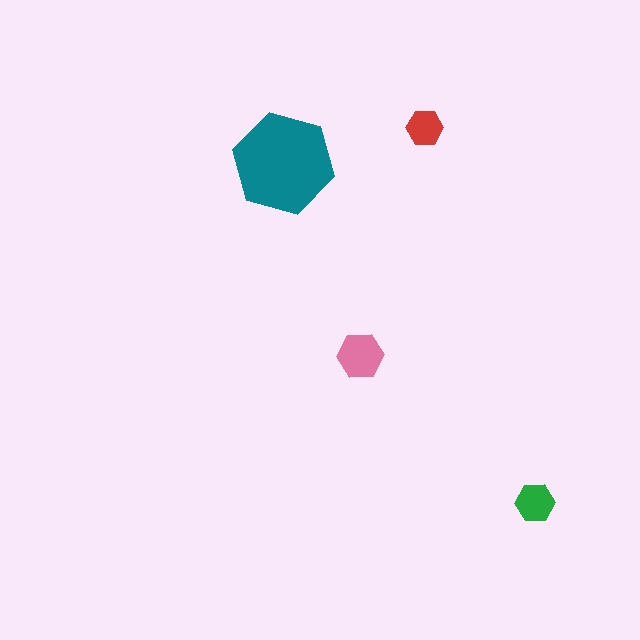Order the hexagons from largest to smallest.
the teal one, the pink one, the green one, the red one.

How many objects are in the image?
There are 4 objects in the image.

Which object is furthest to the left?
The teal hexagon is leftmost.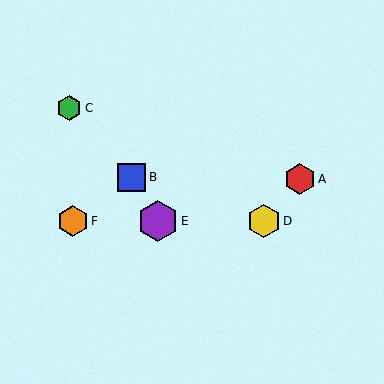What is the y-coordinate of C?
Object C is at y≈108.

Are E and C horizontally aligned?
No, E is at y≈221 and C is at y≈108.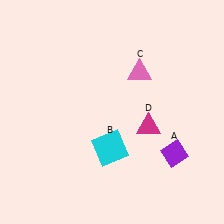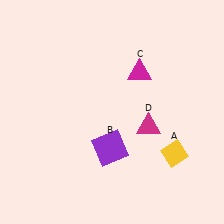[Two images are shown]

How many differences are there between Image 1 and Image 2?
There are 3 differences between the two images.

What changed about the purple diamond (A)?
In Image 1, A is purple. In Image 2, it changed to yellow.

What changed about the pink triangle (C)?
In Image 1, C is pink. In Image 2, it changed to magenta.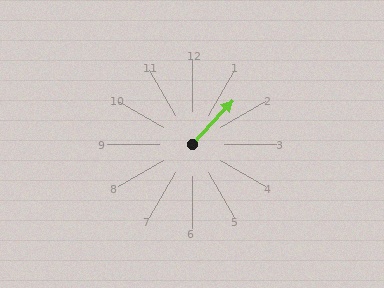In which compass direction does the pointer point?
Northeast.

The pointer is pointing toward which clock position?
Roughly 1 o'clock.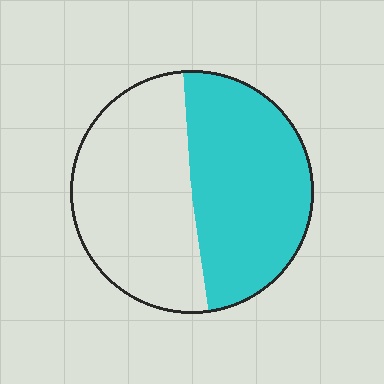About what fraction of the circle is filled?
About one half (1/2).